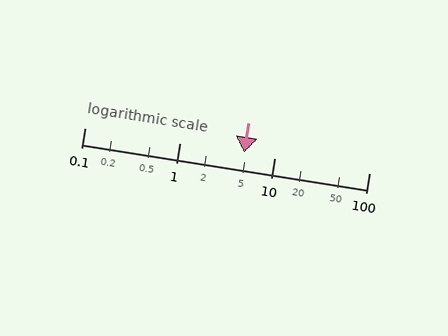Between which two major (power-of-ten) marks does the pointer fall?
The pointer is between 1 and 10.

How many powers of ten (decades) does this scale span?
The scale spans 3 decades, from 0.1 to 100.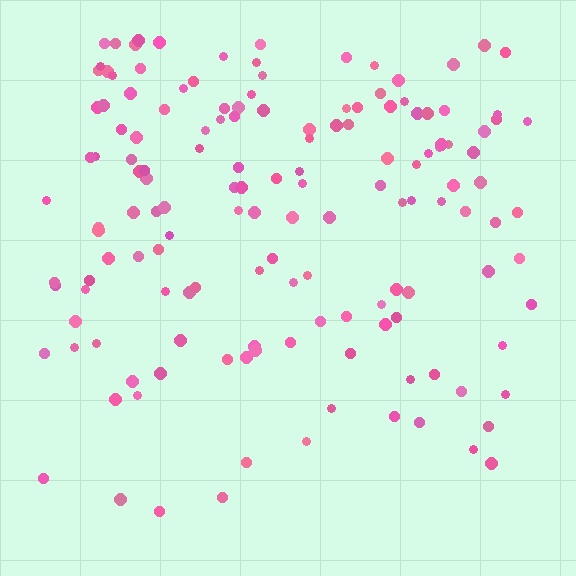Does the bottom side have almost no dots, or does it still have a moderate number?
Still a moderate number, just noticeably fewer than the top.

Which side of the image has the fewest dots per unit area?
The bottom.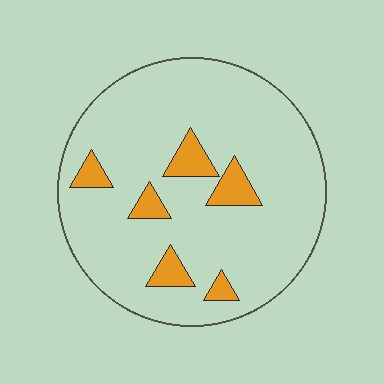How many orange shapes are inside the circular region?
6.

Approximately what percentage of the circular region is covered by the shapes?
Approximately 10%.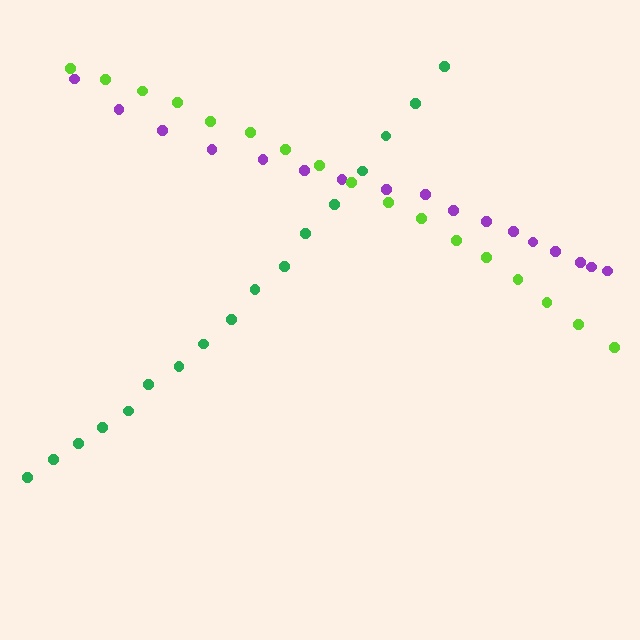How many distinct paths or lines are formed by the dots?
There are 3 distinct paths.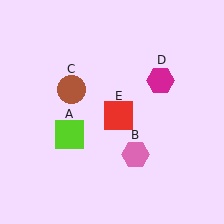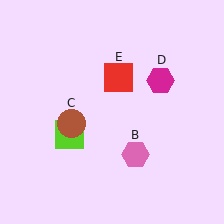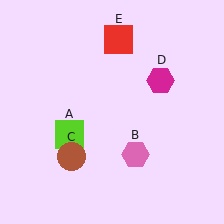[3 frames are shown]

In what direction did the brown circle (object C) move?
The brown circle (object C) moved down.